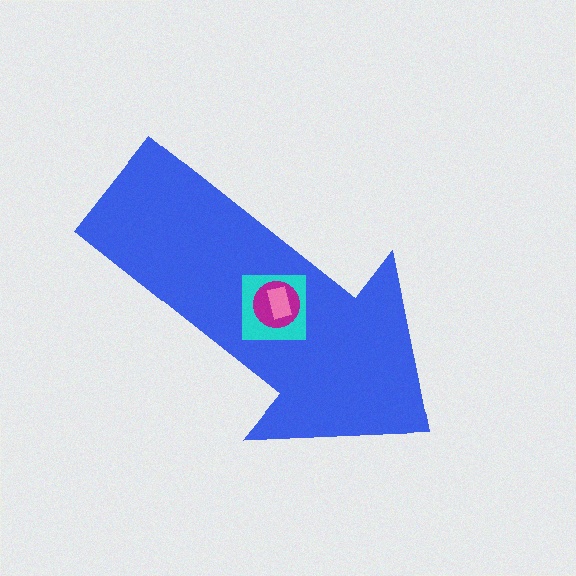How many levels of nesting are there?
4.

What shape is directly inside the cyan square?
The magenta circle.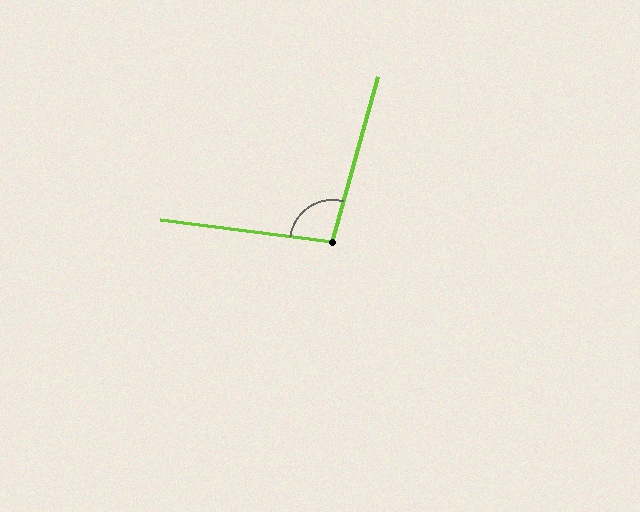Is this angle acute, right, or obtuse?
It is obtuse.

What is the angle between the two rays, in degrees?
Approximately 98 degrees.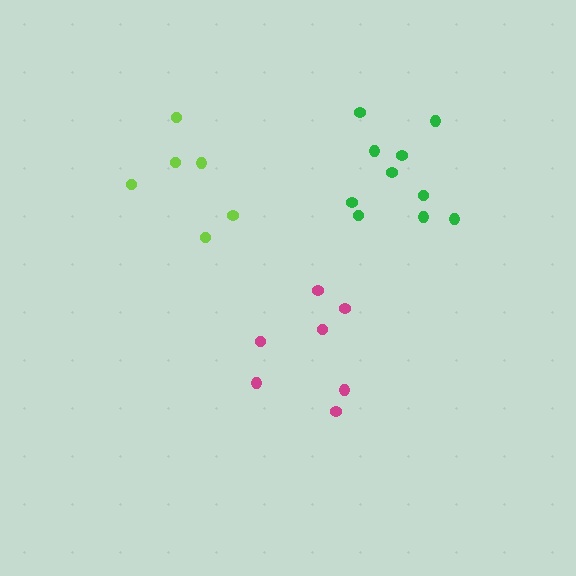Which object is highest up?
The lime cluster is topmost.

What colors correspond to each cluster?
The clusters are colored: magenta, green, lime.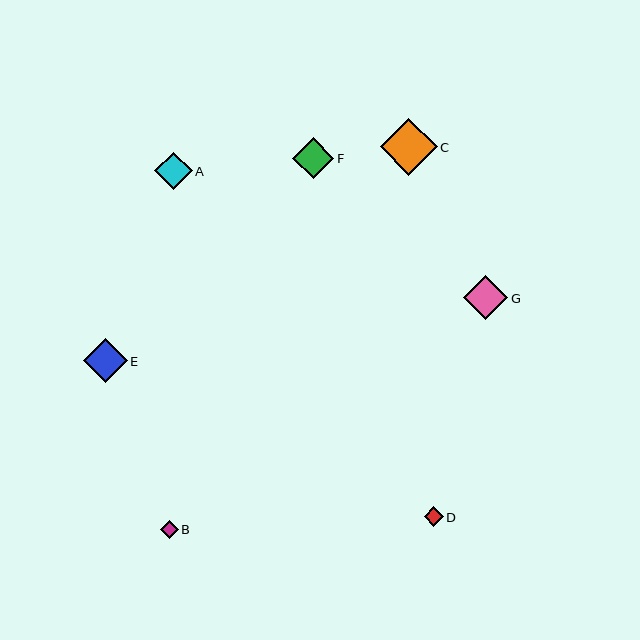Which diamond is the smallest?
Diamond B is the smallest with a size of approximately 18 pixels.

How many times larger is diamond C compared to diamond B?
Diamond C is approximately 3.1 times the size of diamond B.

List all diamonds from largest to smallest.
From largest to smallest: C, G, E, F, A, D, B.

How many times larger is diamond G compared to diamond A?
Diamond G is approximately 1.2 times the size of diamond A.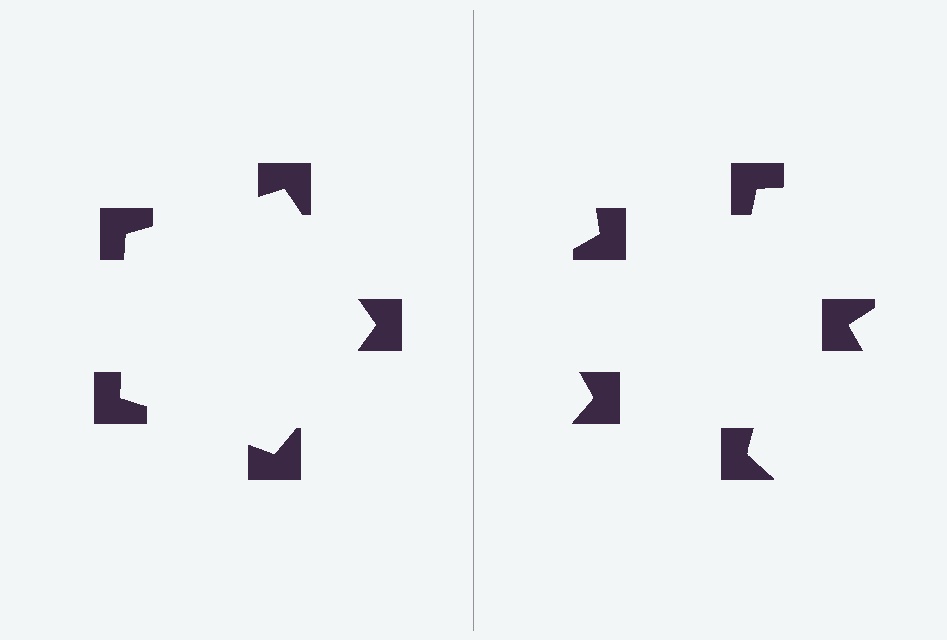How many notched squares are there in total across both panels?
10 — 5 on each side.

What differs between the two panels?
The notched squares are positioned identically on both sides; only the wedge orientations differ. On the left they align to a pentagon; on the right they are misaligned.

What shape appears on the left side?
An illusory pentagon.